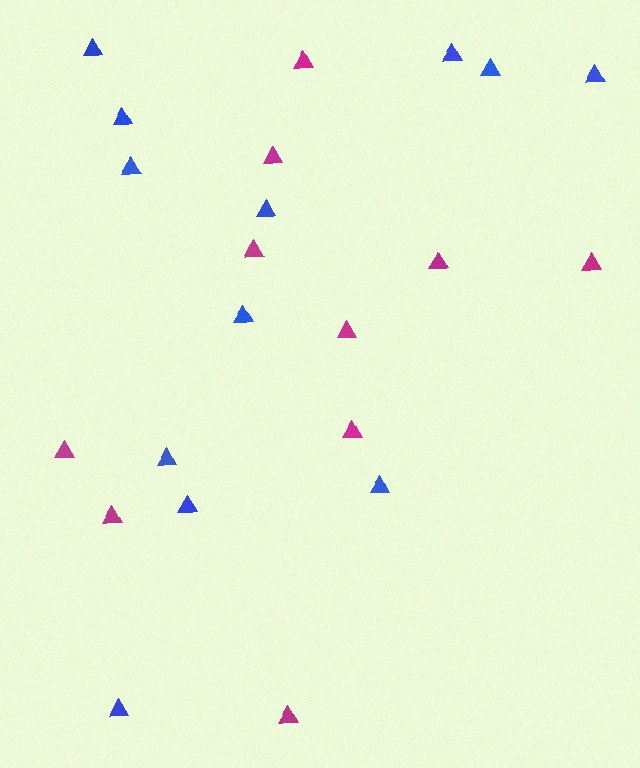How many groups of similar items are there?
There are 2 groups: one group of blue triangles (12) and one group of magenta triangles (10).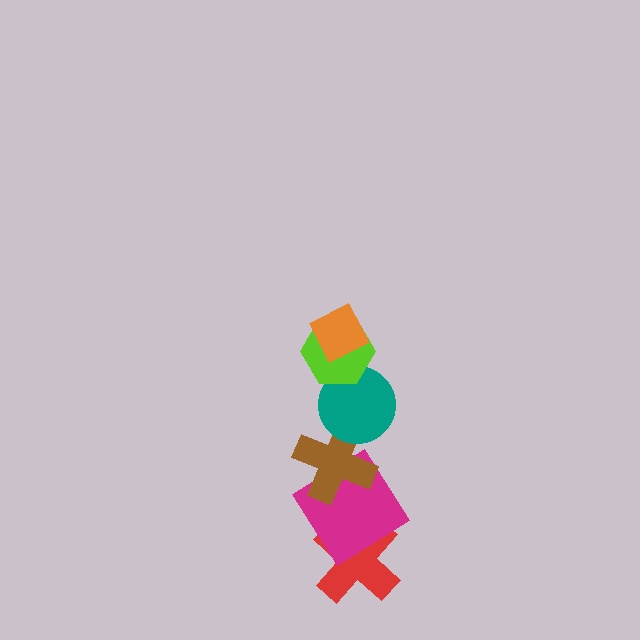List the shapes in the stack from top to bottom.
From top to bottom: the orange diamond, the lime hexagon, the teal circle, the brown cross, the magenta diamond, the red cross.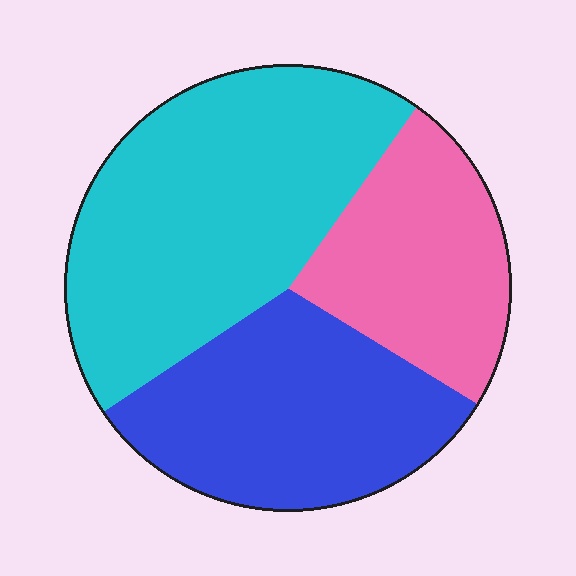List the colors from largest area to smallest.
From largest to smallest: cyan, blue, pink.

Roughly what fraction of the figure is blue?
Blue covers roughly 30% of the figure.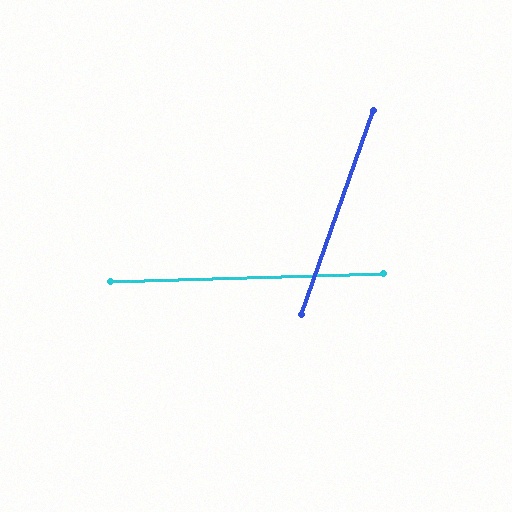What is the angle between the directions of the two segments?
Approximately 69 degrees.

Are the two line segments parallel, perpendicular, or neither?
Neither parallel nor perpendicular — they differ by about 69°.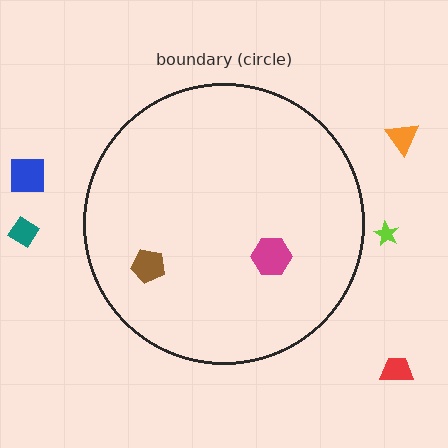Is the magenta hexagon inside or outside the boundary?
Inside.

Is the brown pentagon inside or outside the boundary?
Inside.